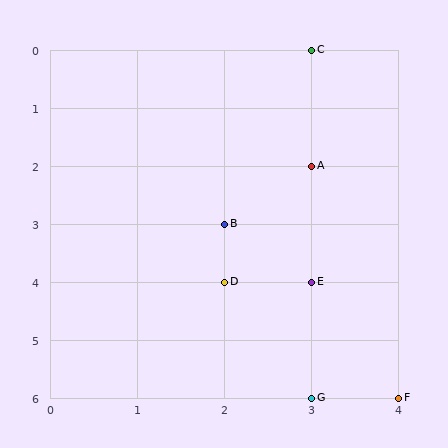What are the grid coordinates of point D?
Point D is at grid coordinates (2, 4).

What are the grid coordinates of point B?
Point B is at grid coordinates (2, 3).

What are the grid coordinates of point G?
Point G is at grid coordinates (3, 6).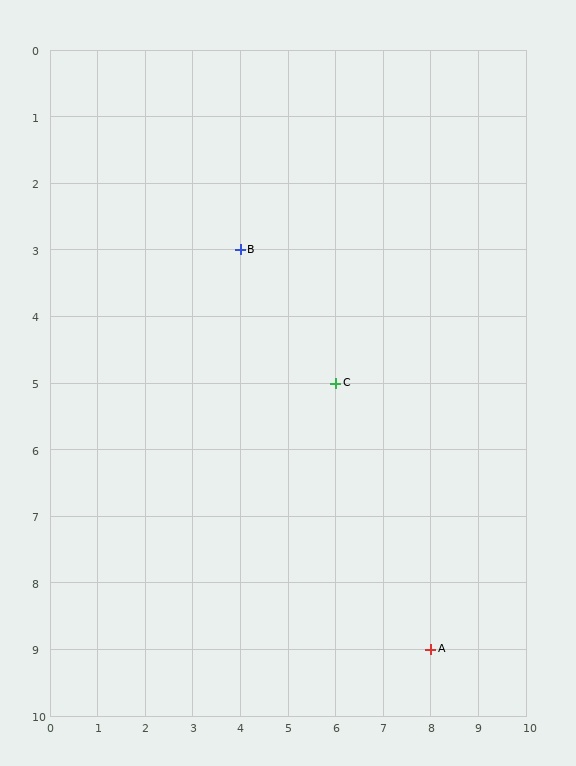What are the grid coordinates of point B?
Point B is at grid coordinates (4, 3).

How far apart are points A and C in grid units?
Points A and C are 2 columns and 4 rows apart (about 4.5 grid units diagonally).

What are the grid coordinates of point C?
Point C is at grid coordinates (6, 5).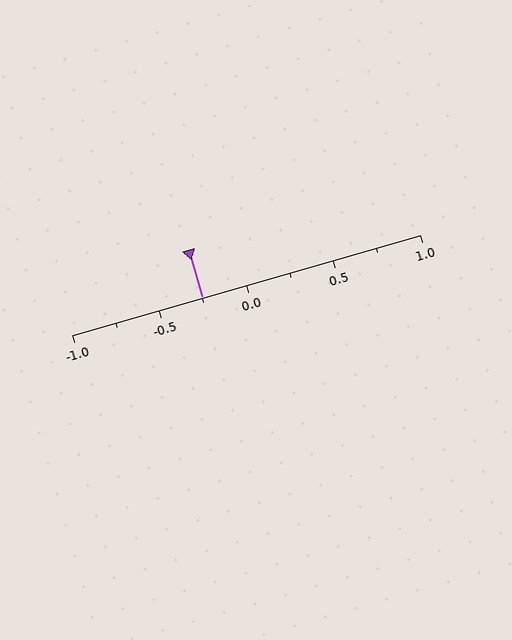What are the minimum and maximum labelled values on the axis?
The axis runs from -1.0 to 1.0.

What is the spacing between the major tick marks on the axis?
The major ticks are spaced 0.5 apart.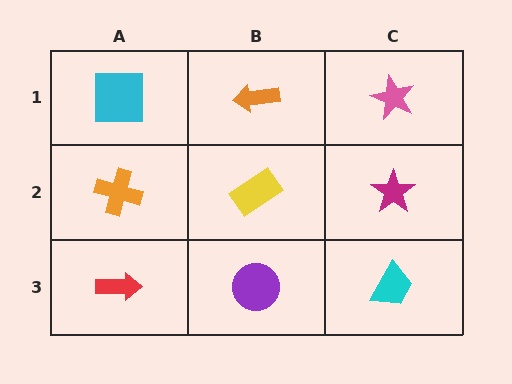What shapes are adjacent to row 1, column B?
A yellow rectangle (row 2, column B), a cyan square (row 1, column A), a pink star (row 1, column C).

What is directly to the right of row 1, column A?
An orange arrow.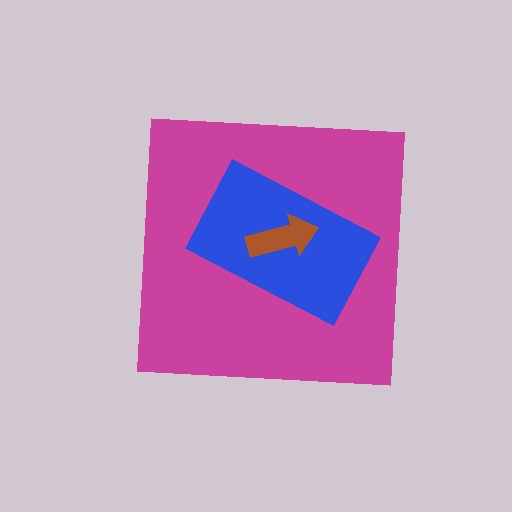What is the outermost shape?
The magenta square.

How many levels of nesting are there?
3.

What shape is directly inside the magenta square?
The blue rectangle.